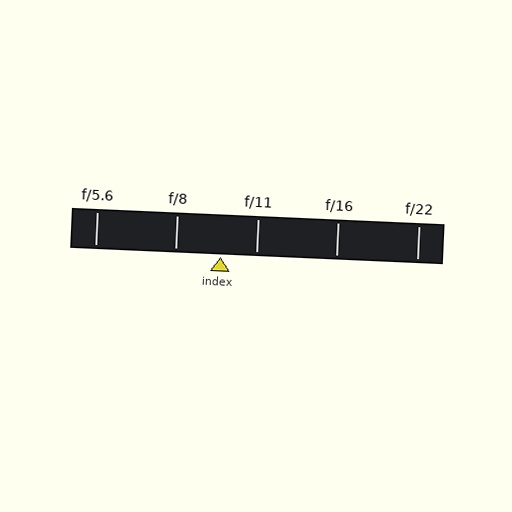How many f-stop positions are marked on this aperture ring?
There are 5 f-stop positions marked.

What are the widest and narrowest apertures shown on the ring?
The widest aperture shown is f/5.6 and the narrowest is f/22.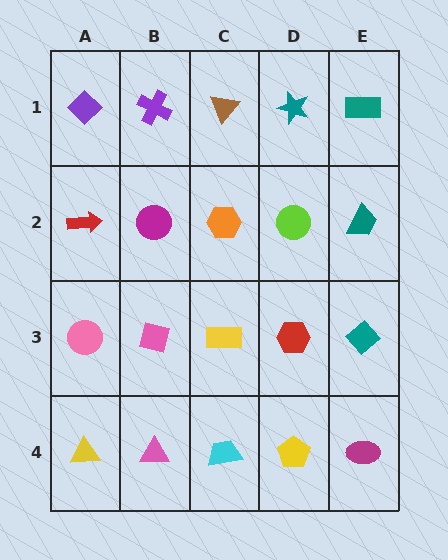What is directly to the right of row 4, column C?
A yellow pentagon.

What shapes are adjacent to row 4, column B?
A pink square (row 3, column B), a yellow triangle (row 4, column A), a cyan trapezoid (row 4, column C).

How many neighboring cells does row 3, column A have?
3.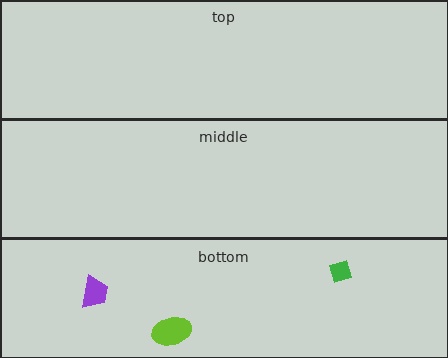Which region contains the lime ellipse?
The bottom region.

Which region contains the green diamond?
The bottom region.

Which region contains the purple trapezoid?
The bottom region.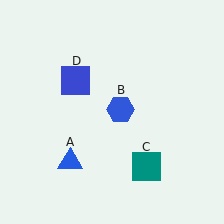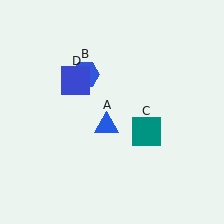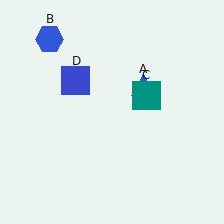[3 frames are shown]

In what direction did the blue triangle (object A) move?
The blue triangle (object A) moved up and to the right.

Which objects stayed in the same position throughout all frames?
Blue square (object D) remained stationary.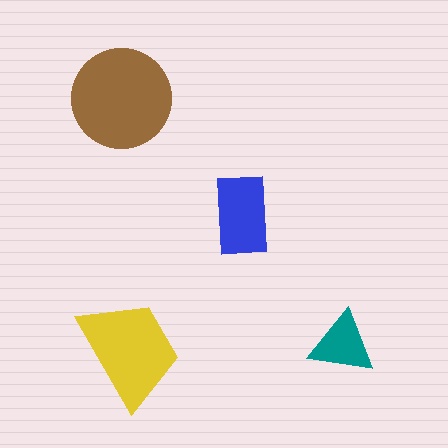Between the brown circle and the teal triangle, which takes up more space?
The brown circle.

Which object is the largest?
The brown circle.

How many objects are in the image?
There are 4 objects in the image.